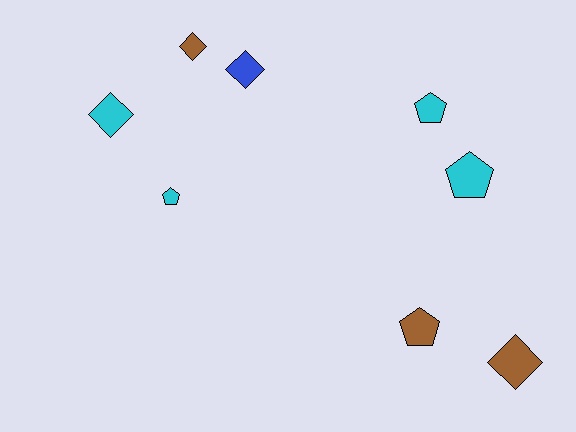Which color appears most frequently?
Cyan, with 4 objects.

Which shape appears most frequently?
Diamond, with 4 objects.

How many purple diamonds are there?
There are no purple diamonds.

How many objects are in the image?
There are 8 objects.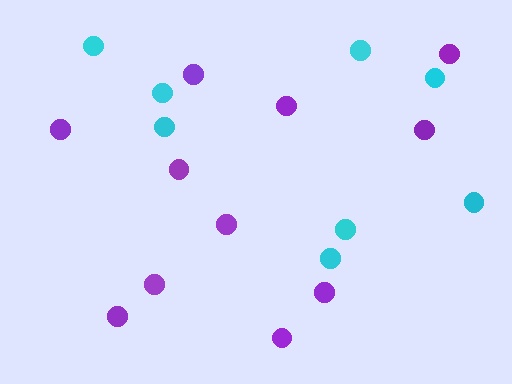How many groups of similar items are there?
There are 2 groups: one group of cyan circles (8) and one group of purple circles (11).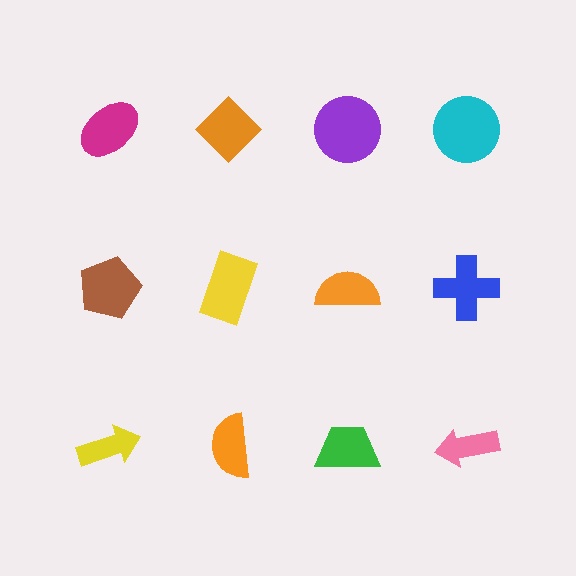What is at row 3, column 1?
A yellow arrow.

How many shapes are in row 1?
4 shapes.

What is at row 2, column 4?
A blue cross.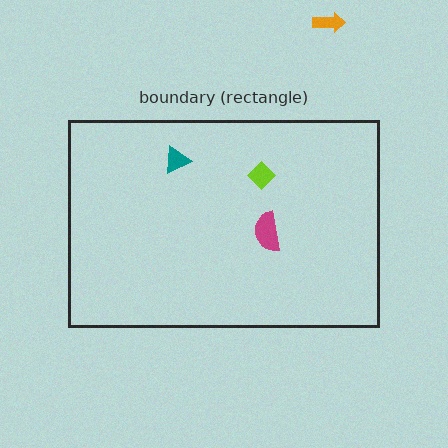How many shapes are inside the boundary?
3 inside, 1 outside.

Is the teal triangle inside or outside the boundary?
Inside.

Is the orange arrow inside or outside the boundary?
Outside.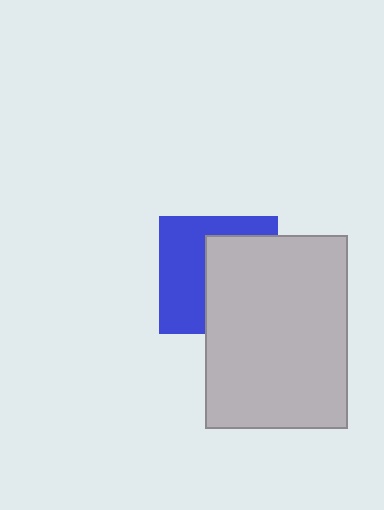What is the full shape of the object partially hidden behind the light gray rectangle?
The partially hidden object is a blue square.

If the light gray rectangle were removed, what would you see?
You would see the complete blue square.